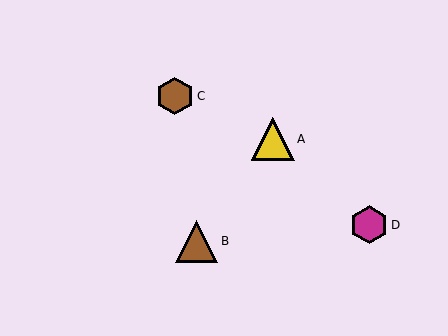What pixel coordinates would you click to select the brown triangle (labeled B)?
Click at (197, 241) to select the brown triangle B.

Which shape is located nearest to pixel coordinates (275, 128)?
The yellow triangle (labeled A) at (273, 139) is nearest to that location.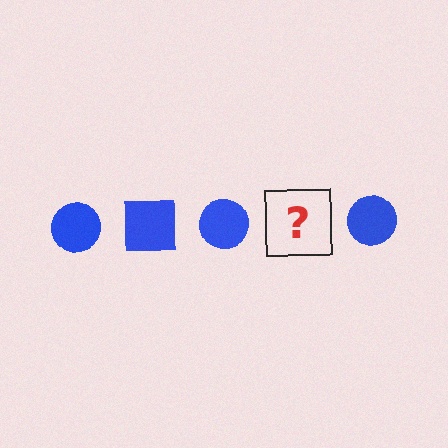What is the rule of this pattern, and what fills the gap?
The rule is that the pattern cycles through circle, square shapes in blue. The gap should be filled with a blue square.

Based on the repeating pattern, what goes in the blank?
The blank should be a blue square.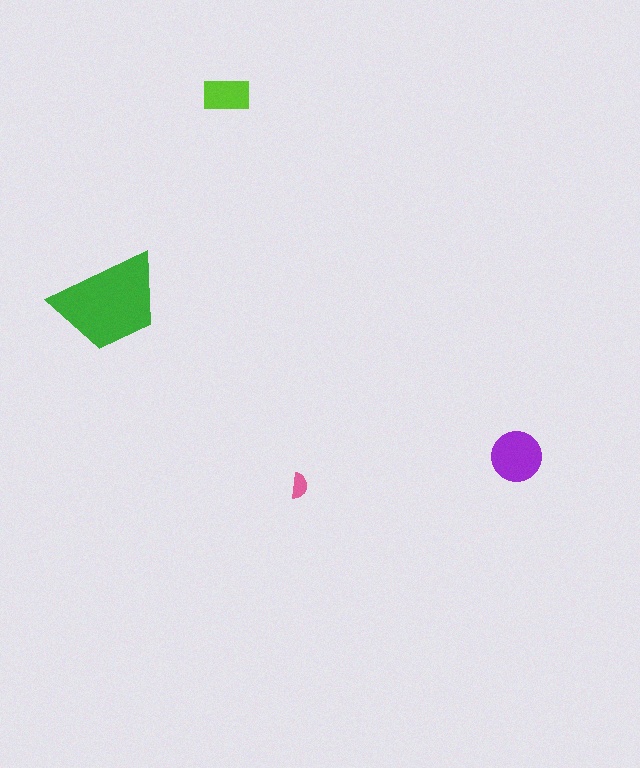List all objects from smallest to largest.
The pink semicircle, the lime rectangle, the purple circle, the green trapezoid.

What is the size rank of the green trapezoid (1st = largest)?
1st.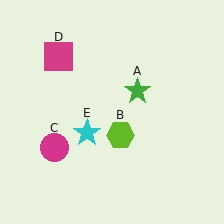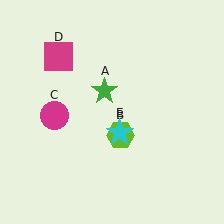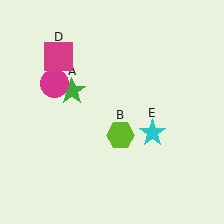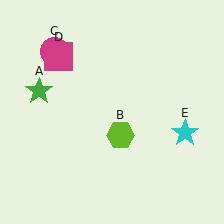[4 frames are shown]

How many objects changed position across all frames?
3 objects changed position: green star (object A), magenta circle (object C), cyan star (object E).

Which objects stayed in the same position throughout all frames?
Lime hexagon (object B) and magenta square (object D) remained stationary.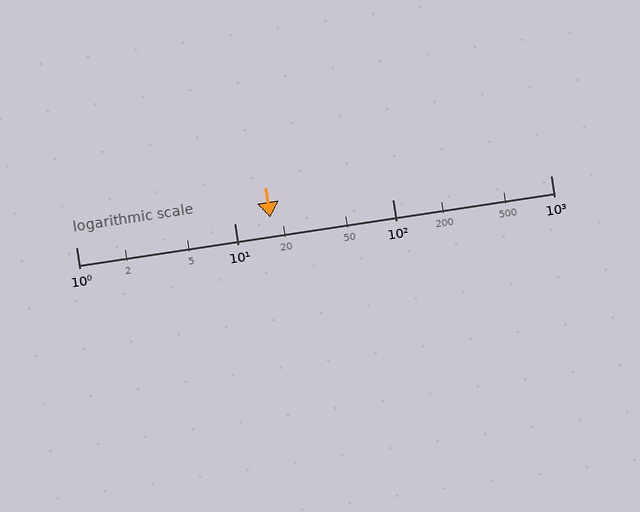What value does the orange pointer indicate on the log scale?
The pointer indicates approximately 17.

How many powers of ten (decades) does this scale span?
The scale spans 3 decades, from 1 to 1000.